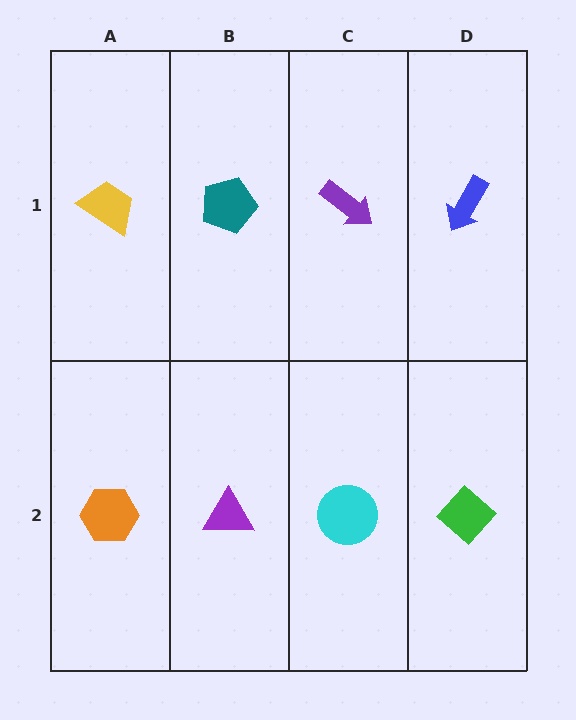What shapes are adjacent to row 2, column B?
A teal pentagon (row 1, column B), an orange hexagon (row 2, column A), a cyan circle (row 2, column C).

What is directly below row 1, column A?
An orange hexagon.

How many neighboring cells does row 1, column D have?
2.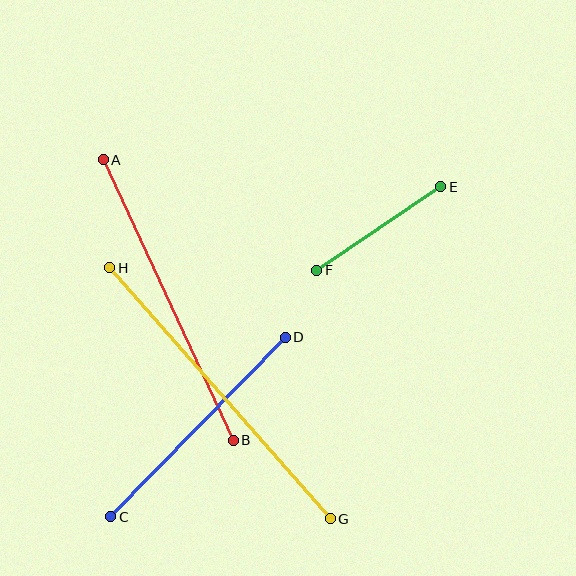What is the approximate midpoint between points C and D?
The midpoint is at approximately (198, 427) pixels.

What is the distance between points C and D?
The distance is approximately 250 pixels.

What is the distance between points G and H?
The distance is approximately 334 pixels.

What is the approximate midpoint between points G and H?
The midpoint is at approximately (220, 393) pixels.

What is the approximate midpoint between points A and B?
The midpoint is at approximately (168, 300) pixels.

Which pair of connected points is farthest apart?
Points G and H are farthest apart.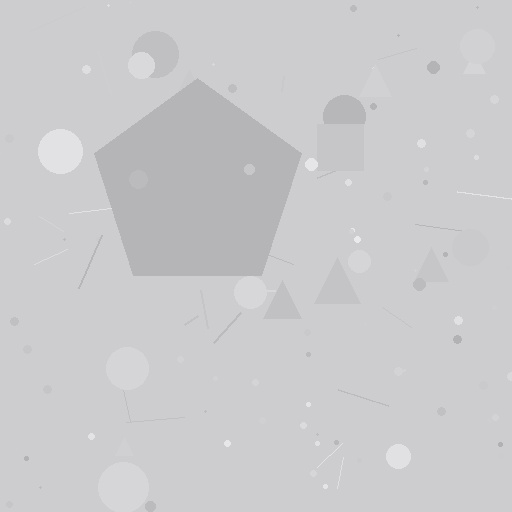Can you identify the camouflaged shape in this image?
The camouflaged shape is a pentagon.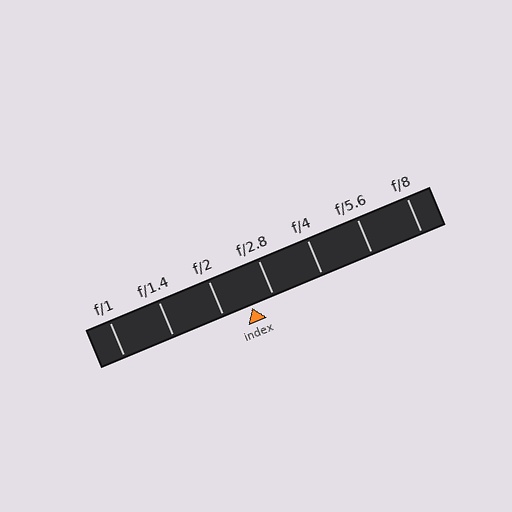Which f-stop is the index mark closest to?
The index mark is closest to f/2.8.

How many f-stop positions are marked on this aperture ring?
There are 7 f-stop positions marked.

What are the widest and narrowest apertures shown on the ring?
The widest aperture shown is f/1 and the narrowest is f/8.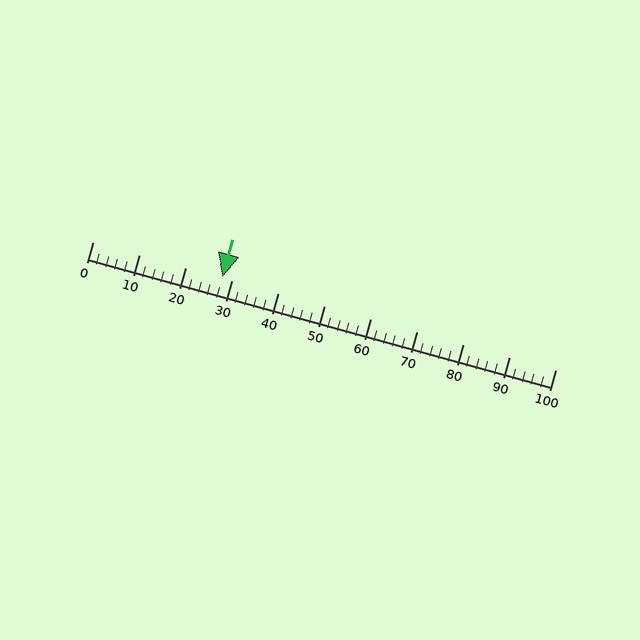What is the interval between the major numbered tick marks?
The major tick marks are spaced 10 units apart.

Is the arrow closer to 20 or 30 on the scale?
The arrow is closer to 30.